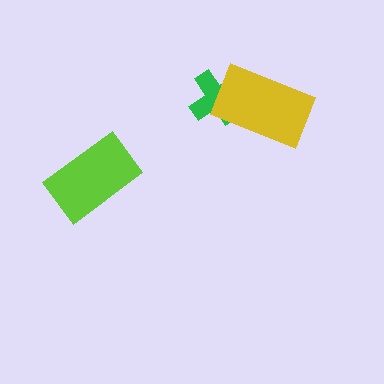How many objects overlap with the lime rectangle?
0 objects overlap with the lime rectangle.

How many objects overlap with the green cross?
1 object overlaps with the green cross.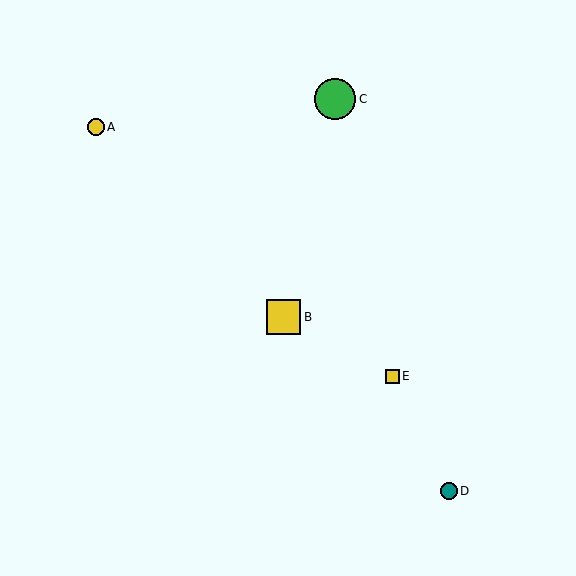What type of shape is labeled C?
Shape C is a green circle.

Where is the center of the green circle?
The center of the green circle is at (335, 99).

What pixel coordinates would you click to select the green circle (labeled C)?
Click at (335, 99) to select the green circle C.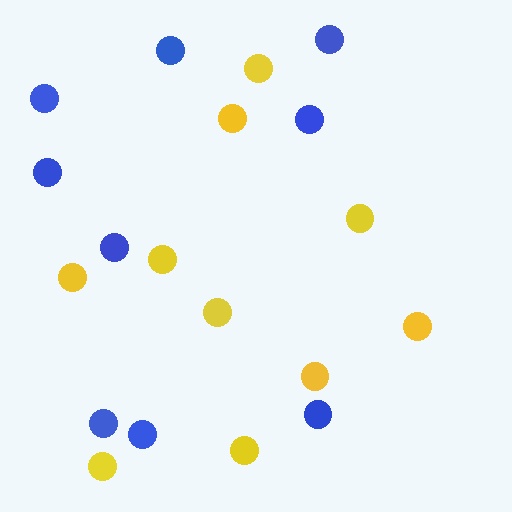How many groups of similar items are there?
There are 2 groups: one group of yellow circles (10) and one group of blue circles (9).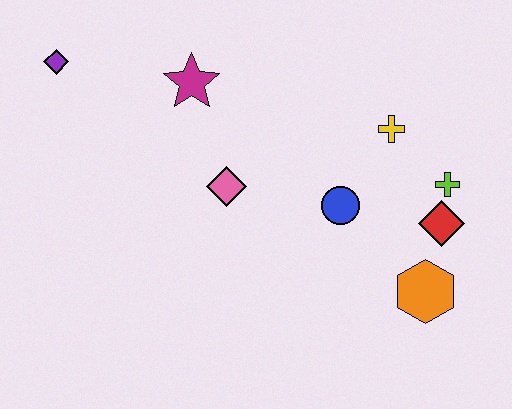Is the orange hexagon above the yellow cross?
No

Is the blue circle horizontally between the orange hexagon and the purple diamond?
Yes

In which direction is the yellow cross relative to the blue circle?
The yellow cross is above the blue circle.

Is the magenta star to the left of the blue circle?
Yes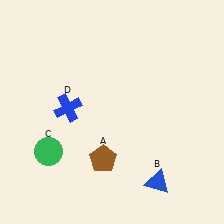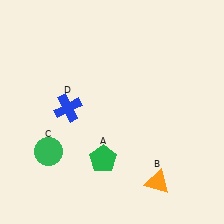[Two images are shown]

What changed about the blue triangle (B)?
In Image 1, B is blue. In Image 2, it changed to orange.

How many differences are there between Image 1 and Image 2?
There are 2 differences between the two images.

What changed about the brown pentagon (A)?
In Image 1, A is brown. In Image 2, it changed to green.